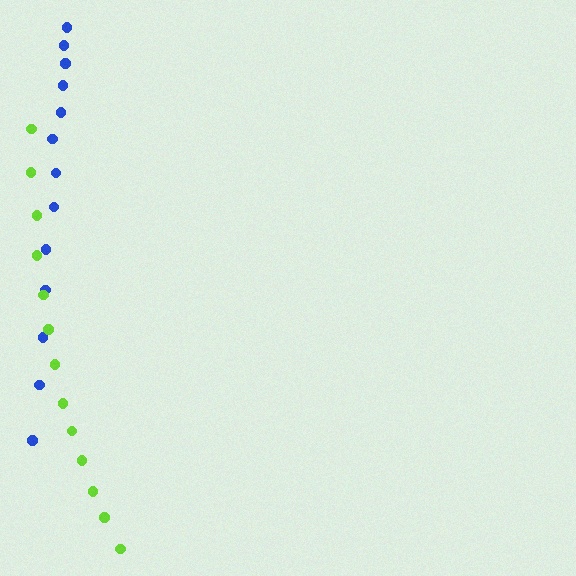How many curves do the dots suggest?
There are 2 distinct paths.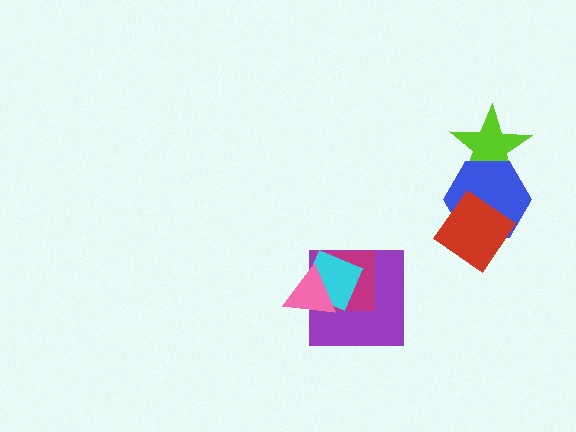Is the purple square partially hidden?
Yes, it is partially covered by another shape.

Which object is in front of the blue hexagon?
The red diamond is in front of the blue hexagon.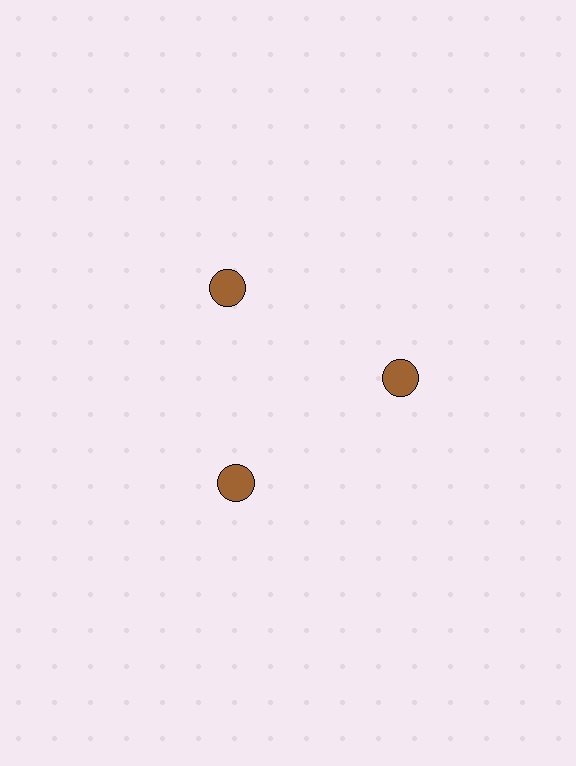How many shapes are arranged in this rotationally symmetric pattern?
There are 3 shapes, arranged in 3 groups of 1.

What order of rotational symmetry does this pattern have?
This pattern has 3-fold rotational symmetry.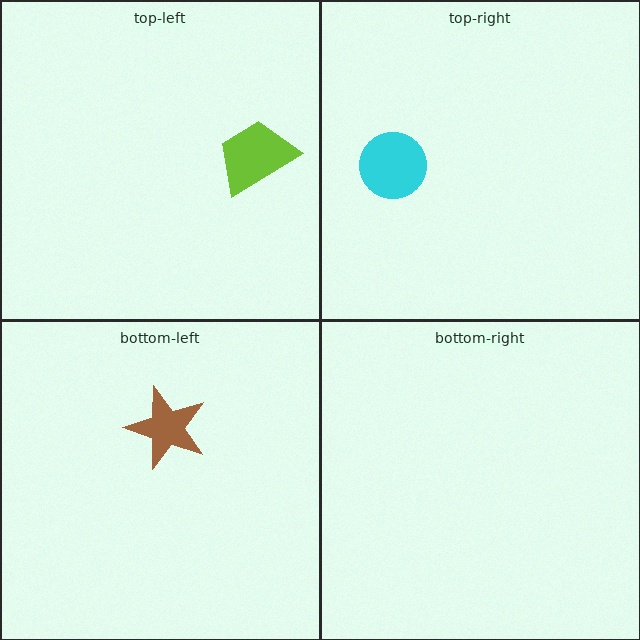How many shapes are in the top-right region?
1.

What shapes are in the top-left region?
The lime trapezoid.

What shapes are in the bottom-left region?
The brown star.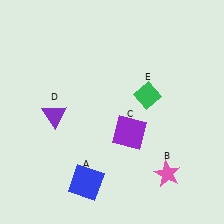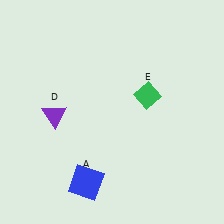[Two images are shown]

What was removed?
The pink star (B), the purple square (C) were removed in Image 2.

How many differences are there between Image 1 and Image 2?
There are 2 differences between the two images.